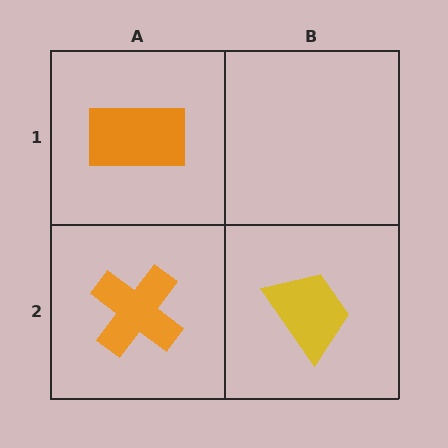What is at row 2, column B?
A yellow trapezoid.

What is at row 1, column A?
An orange rectangle.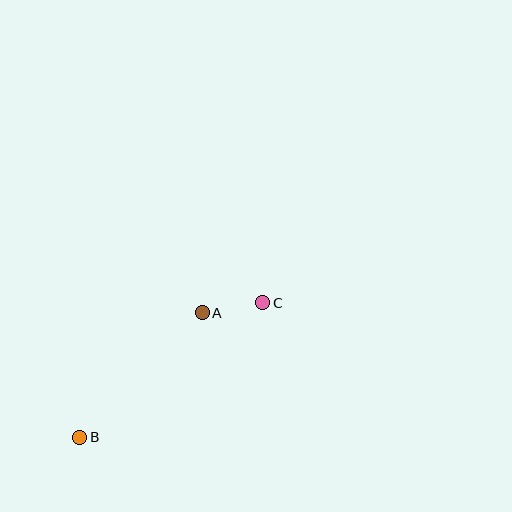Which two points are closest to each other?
Points A and C are closest to each other.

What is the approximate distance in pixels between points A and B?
The distance between A and B is approximately 175 pixels.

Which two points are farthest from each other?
Points B and C are farthest from each other.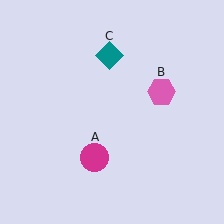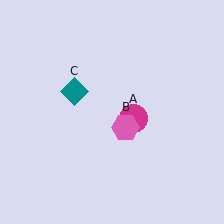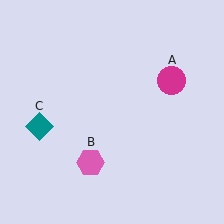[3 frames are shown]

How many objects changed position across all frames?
3 objects changed position: magenta circle (object A), pink hexagon (object B), teal diamond (object C).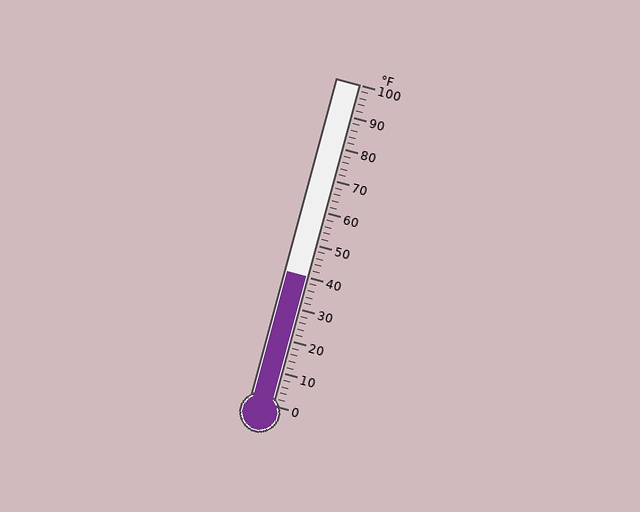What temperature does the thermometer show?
The thermometer shows approximately 40°F.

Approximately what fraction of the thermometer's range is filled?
The thermometer is filled to approximately 40% of its range.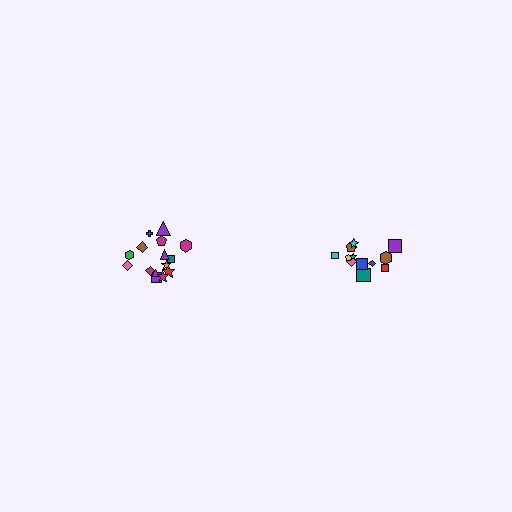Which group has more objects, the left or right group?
The left group.